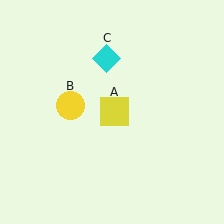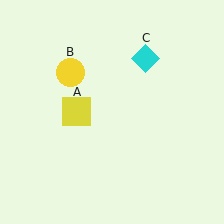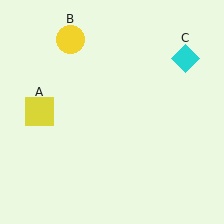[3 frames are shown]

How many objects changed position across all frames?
3 objects changed position: yellow square (object A), yellow circle (object B), cyan diamond (object C).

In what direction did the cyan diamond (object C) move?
The cyan diamond (object C) moved right.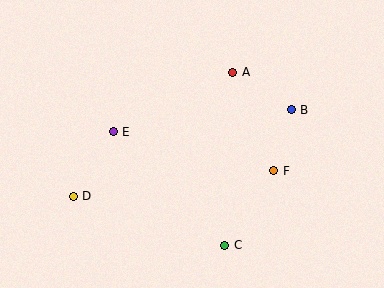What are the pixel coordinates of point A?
Point A is at (233, 72).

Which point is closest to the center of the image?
Point E at (113, 132) is closest to the center.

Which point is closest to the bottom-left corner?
Point D is closest to the bottom-left corner.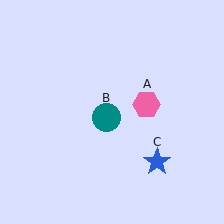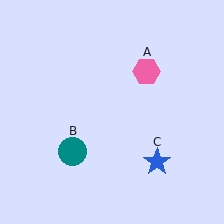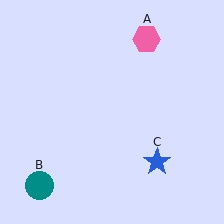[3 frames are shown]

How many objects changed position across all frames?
2 objects changed position: pink hexagon (object A), teal circle (object B).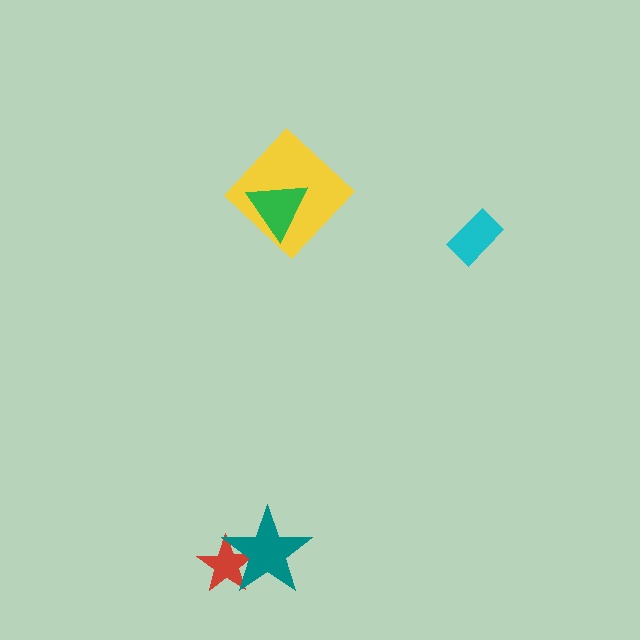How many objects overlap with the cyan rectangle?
0 objects overlap with the cyan rectangle.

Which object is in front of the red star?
The teal star is in front of the red star.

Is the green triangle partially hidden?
No, no other shape covers it.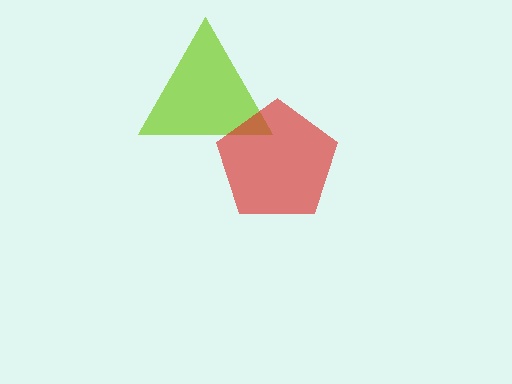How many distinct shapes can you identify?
There are 2 distinct shapes: a lime triangle, a red pentagon.